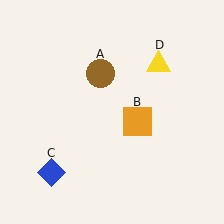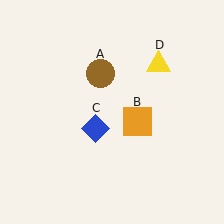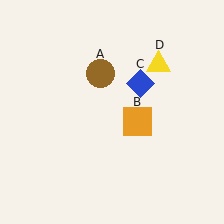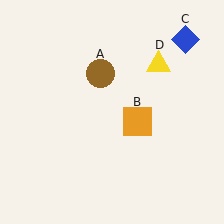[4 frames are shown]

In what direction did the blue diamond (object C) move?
The blue diamond (object C) moved up and to the right.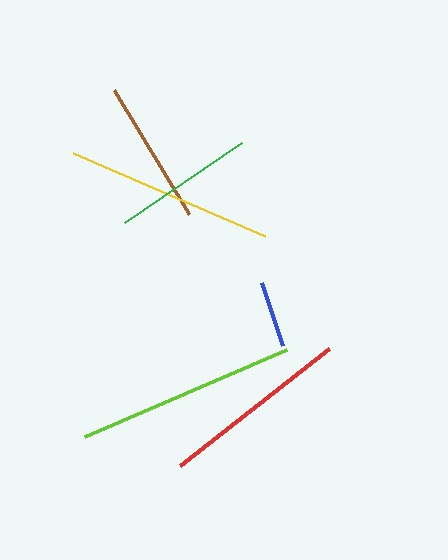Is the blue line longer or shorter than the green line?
The green line is longer than the blue line.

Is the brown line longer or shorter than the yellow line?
The yellow line is longer than the brown line.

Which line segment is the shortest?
The blue line is the shortest at approximately 66 pixels.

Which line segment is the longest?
The lime line is the longest at approximately 220 pixels.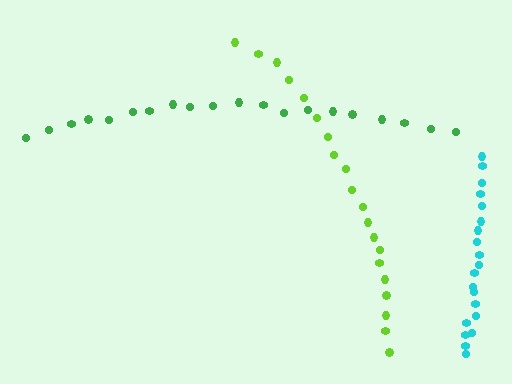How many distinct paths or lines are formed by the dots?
There are 3 distinct paths.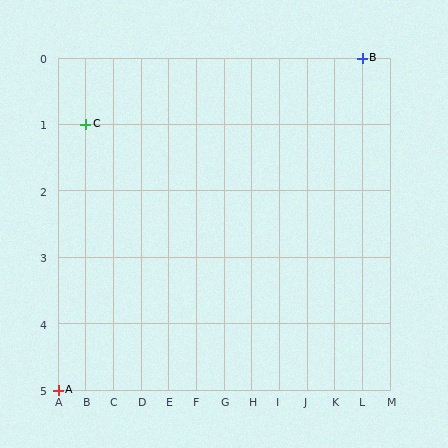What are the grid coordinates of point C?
Point C is at grid coordinates (B, 1).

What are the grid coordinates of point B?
Point B is at grid coordinates (L, 0).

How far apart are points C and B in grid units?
Points C and B are 10 columns and 1 row apart (about 10.0 grid units diagonally).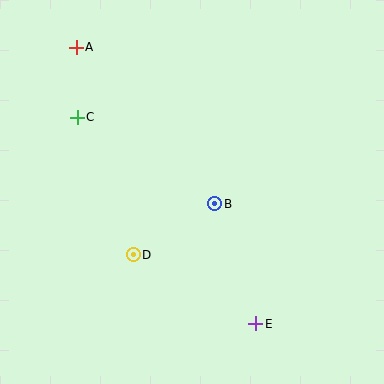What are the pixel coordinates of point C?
Point C is at (77, 117).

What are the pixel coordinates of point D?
Point D is at (133, 255).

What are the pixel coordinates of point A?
Point A is at (76, 47).